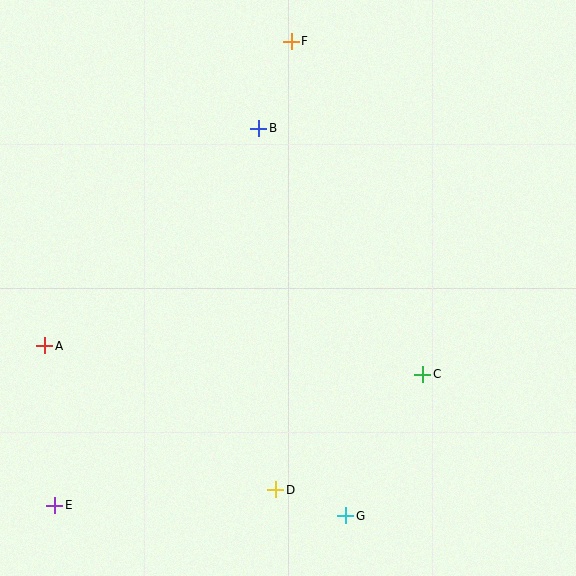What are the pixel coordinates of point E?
Point E is at (55, 505).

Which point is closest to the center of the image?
Point C at (423, 374) is closest to the center.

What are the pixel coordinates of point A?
Point A is at (45, 346).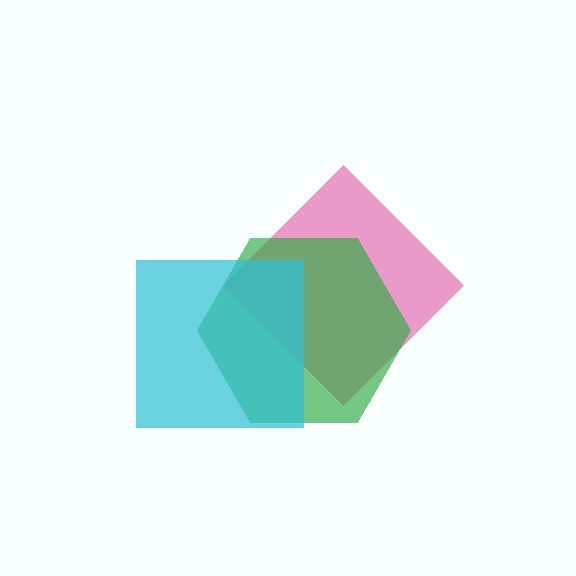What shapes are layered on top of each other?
The layered shapes are: a pink diamond, a green hexagon, a cyan square.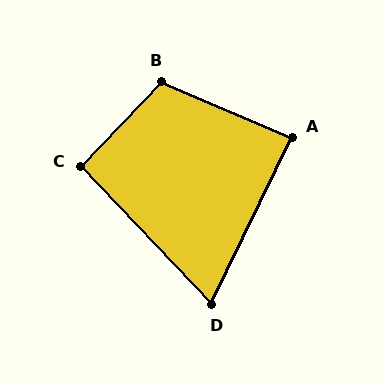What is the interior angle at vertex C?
Approximately 93 degrees (approximately right).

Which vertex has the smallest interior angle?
D, at approximately 69 degrees.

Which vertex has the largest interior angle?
B, at approximately 111 degrees.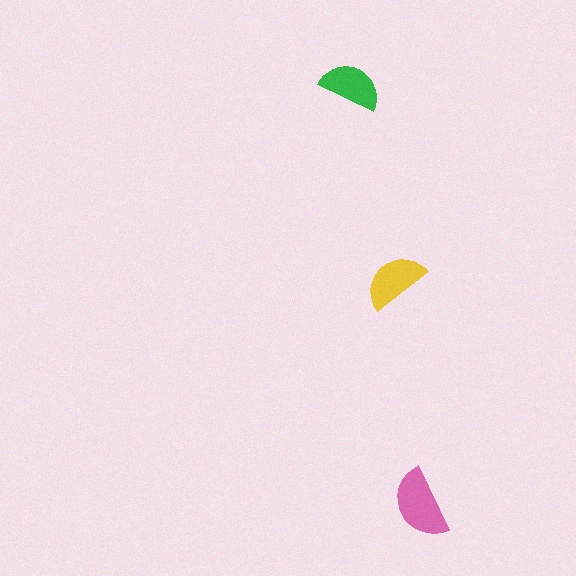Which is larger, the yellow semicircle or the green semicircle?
The yellow one.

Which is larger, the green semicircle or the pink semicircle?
The pink one.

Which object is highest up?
The green semicircle is topmost.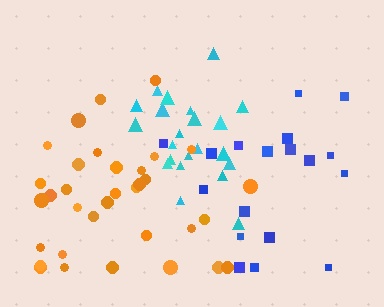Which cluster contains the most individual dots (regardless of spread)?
Orange (34).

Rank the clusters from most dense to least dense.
cyan, orange, blue.